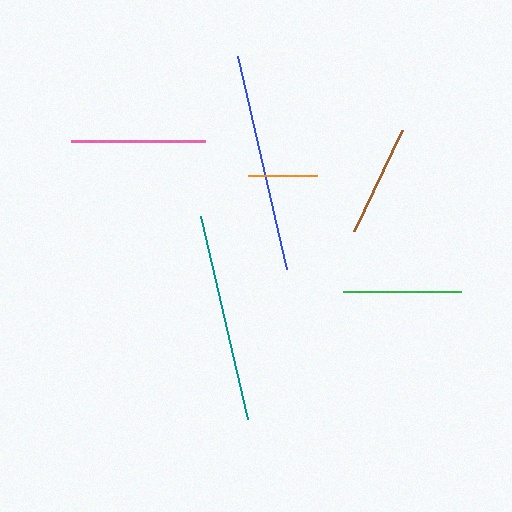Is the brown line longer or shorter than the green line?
The green line is longer than the brown line.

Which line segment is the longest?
The blue line is the longest at approximately 219 pixels.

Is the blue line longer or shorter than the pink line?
The blue line is longer than the pink line.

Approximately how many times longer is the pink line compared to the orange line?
The pink line is approximately 1.9 times the length of the orange line.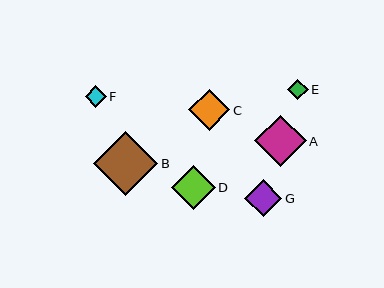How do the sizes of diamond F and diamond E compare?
Diamond F and diamond E are approximately the same size.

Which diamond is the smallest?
Diamond E is the smallest with a size of approximately 20 pixels.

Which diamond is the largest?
Diamond B is the largest with a size of approximately 65 pixels.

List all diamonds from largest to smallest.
From largest to smallest: B, A, D, C, G, F, E.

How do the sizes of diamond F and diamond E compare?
Diamond F and diamond E are approximately the same size.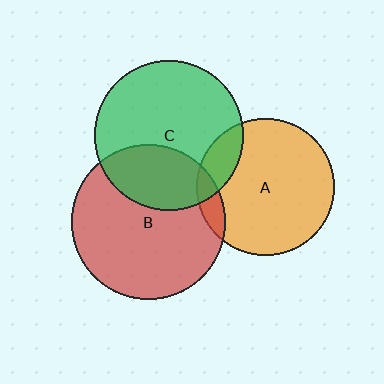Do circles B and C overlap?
Yes.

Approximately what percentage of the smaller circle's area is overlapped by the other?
Approximately 30%.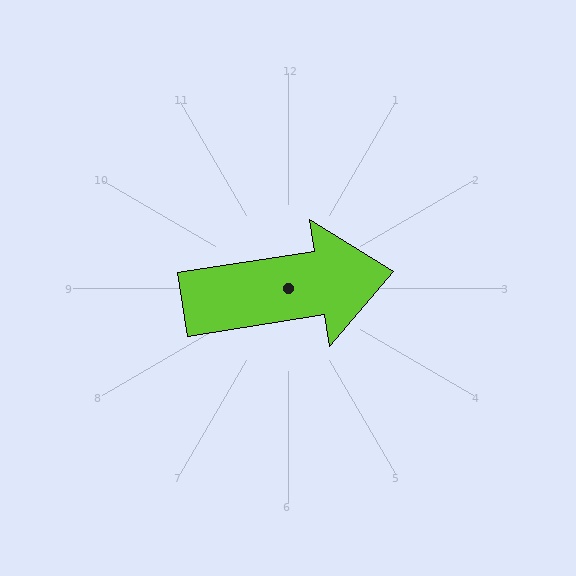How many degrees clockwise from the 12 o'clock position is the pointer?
Approximately 81 degrees.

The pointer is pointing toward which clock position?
Roughly 3 o'clock.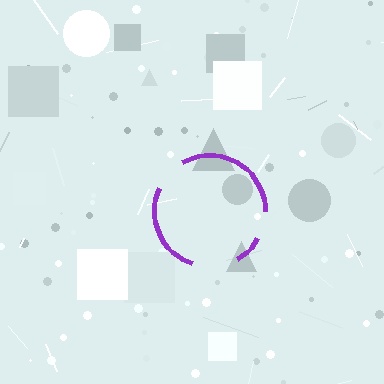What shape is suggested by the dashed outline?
The dashed outline suggests a circle.